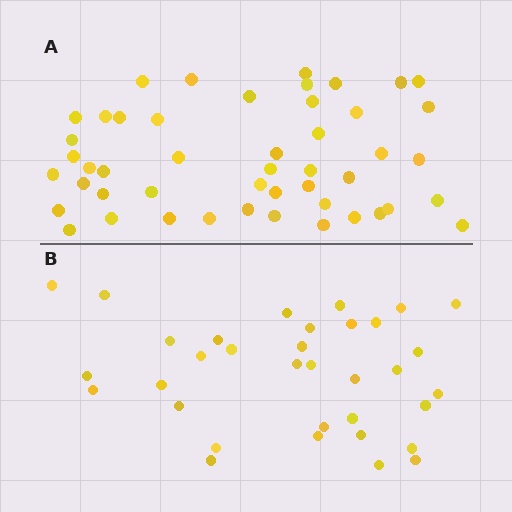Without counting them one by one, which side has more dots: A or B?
Region A (the top region) has more dots.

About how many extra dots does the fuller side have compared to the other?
Region A has approximately 15 more dots than region B.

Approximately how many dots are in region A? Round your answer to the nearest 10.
About 50 dots. (The exact count is 48, which rounds to 50.)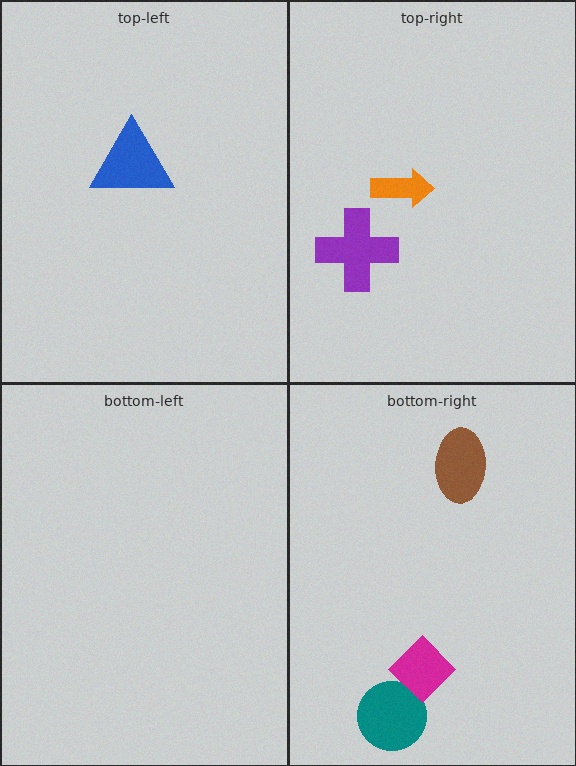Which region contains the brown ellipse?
The bottom-right region.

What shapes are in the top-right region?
The orange arrow, the purple cross.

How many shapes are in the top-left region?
1.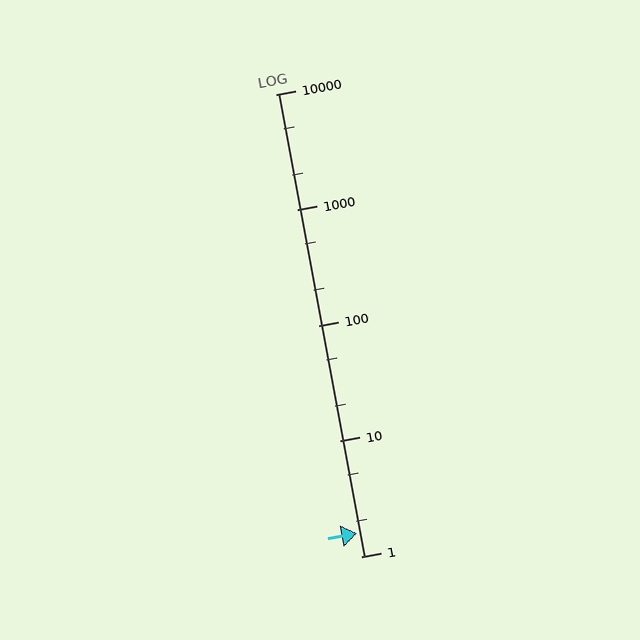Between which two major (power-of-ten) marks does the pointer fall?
The pointer is between 1 and 10.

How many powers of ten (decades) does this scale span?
The scale spans 4 decades, from 1 to 10000.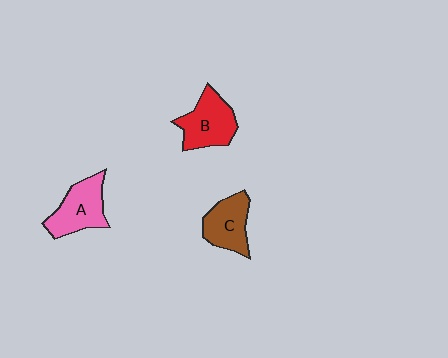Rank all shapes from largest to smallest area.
From largest to smallest: B (red), A (pink), C (brown).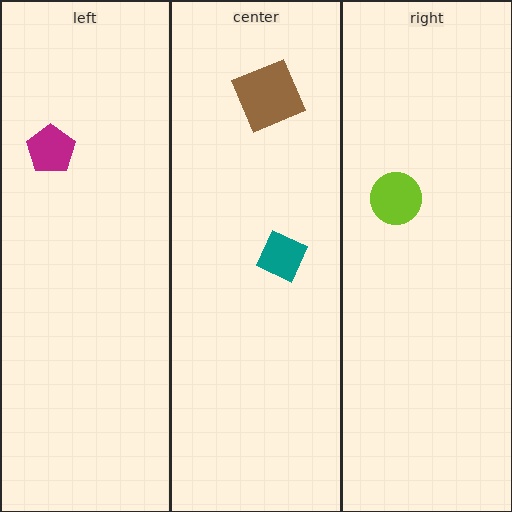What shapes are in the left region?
The magenta pentagon.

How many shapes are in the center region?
2.